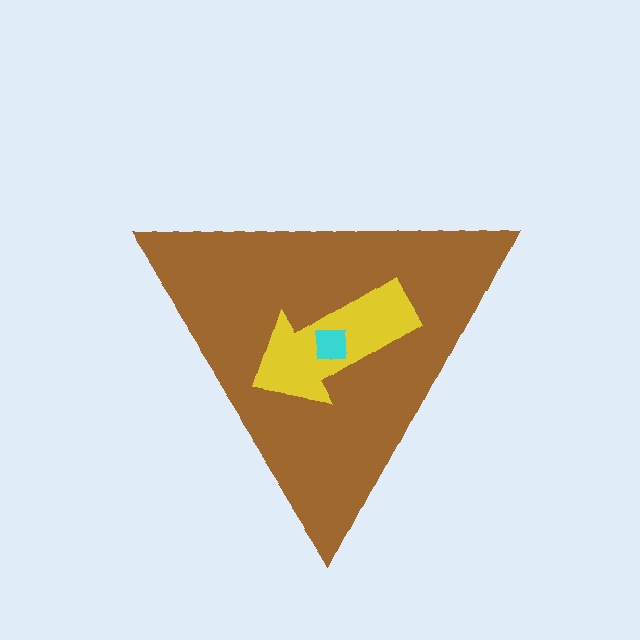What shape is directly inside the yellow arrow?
The cyan square.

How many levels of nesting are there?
3.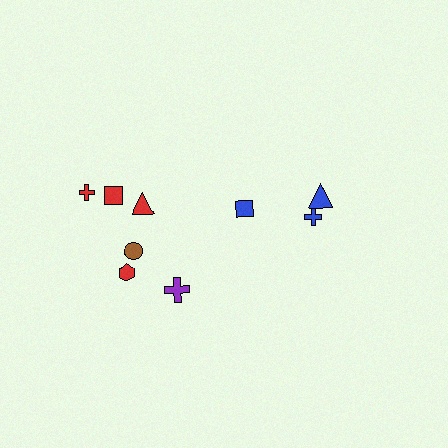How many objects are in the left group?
There are 6 objects.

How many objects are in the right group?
There are 3 objects.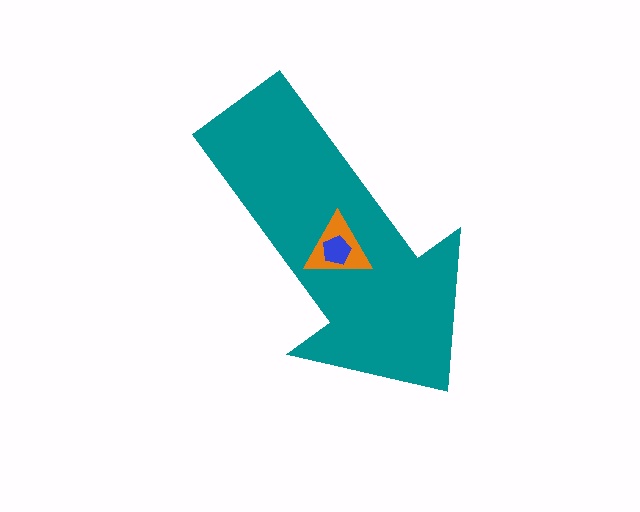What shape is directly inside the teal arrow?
The orange triangle.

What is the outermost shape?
The teal arrow.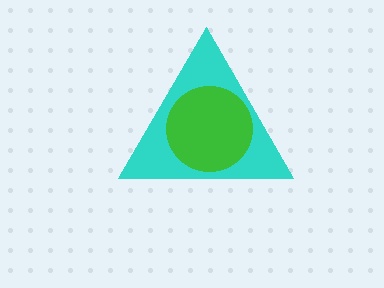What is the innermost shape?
The green circle.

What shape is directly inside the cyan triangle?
The green circle.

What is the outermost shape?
The cyan triangle.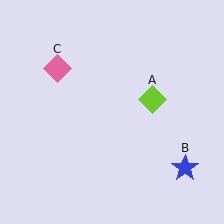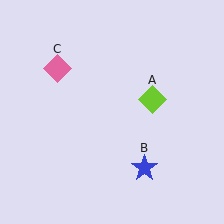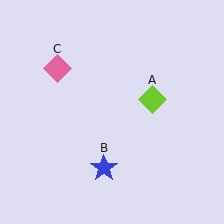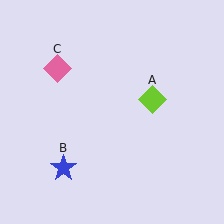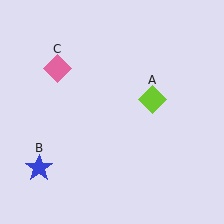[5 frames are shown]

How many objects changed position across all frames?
1 object changed position: blue star (object B).